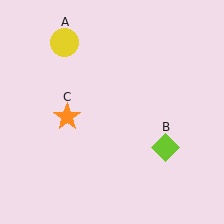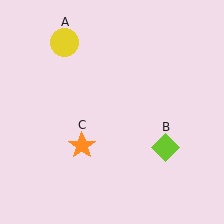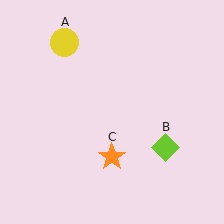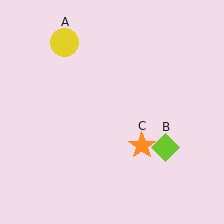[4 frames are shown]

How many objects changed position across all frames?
1 object changed position: orange star (object C).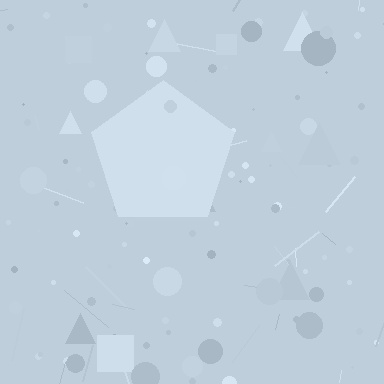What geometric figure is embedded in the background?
A pentagon is embedded in the background.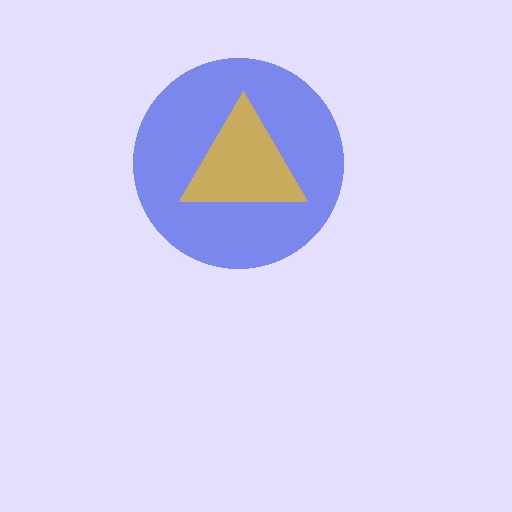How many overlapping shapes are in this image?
There are 2 overlapping shapes in the image.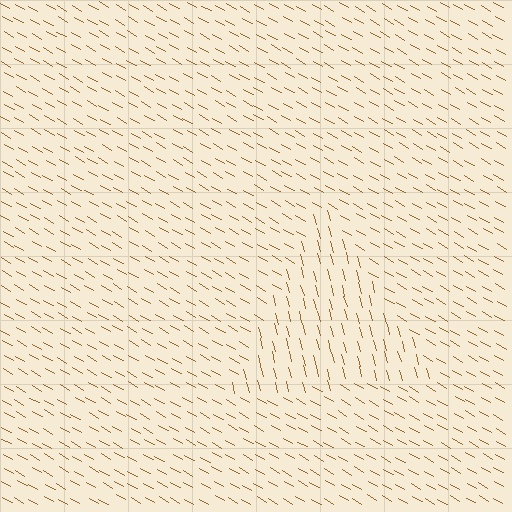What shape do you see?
I see a triangle.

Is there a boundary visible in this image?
Yes, there is a texture boundary formed by a change in line orientation.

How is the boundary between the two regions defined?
The boundary is defined purely by a change in line orientation (approximately 45 degrees difference). All lines are the same color and thickness.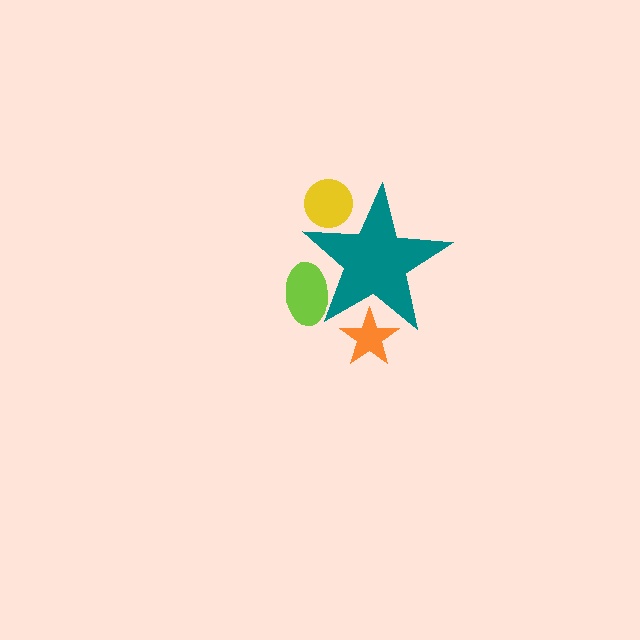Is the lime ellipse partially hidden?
Yes, the lime ellipse is partially hidden behind the teal star.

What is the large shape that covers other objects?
A teal star.